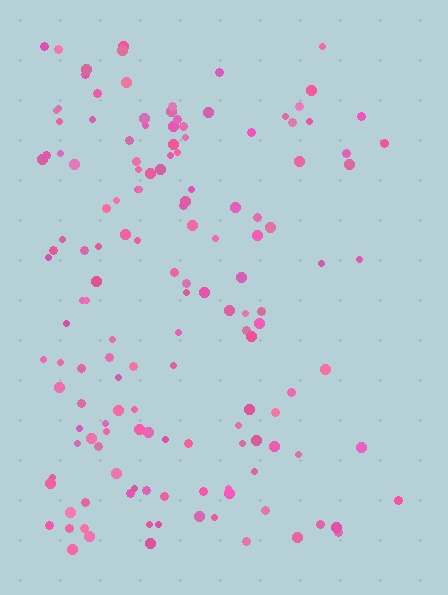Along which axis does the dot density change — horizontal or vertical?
Horizontal.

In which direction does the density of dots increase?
From right to left, with the left side densest.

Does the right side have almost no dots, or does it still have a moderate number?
Still a moderate number, just noticeably fewer than the left.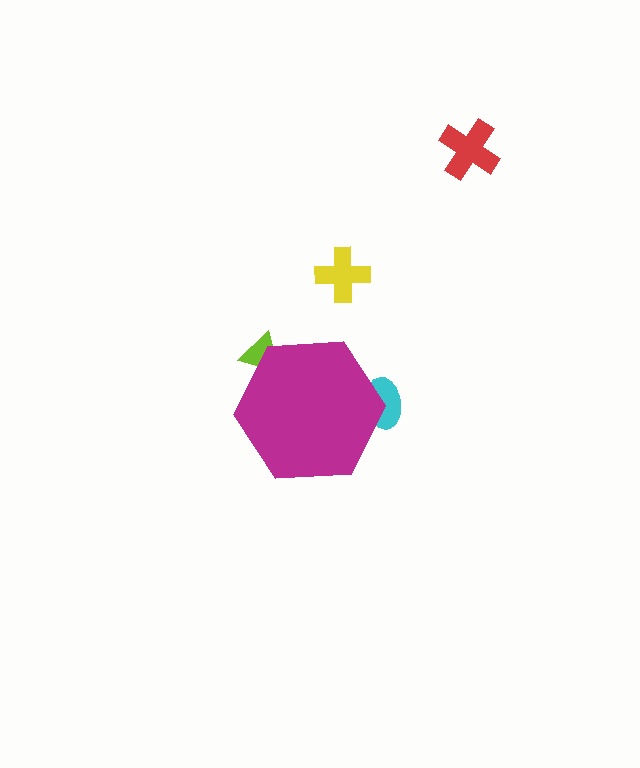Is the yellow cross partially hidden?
No, the yellow cross is fully visible.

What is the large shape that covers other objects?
A magenta hexagon.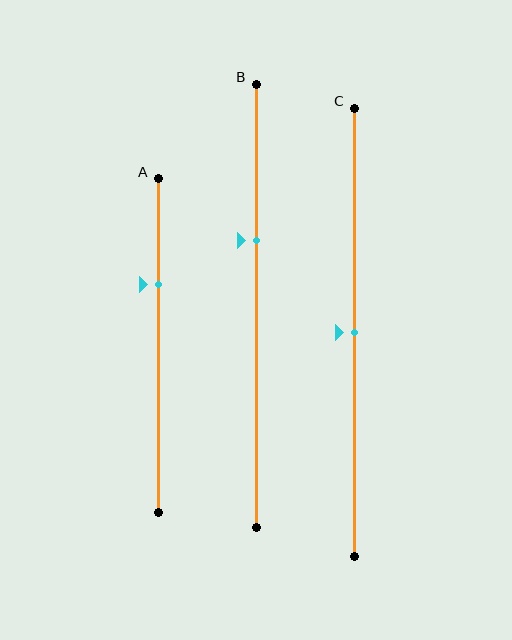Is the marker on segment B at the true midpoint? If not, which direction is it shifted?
No, the marker on segment B is shifted upward by about 15% of the segment length.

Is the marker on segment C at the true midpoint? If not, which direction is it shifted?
Yes, the marker on segment C is at the true midpoint.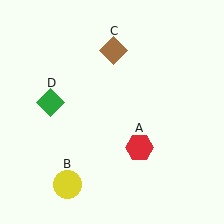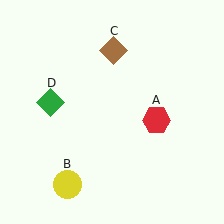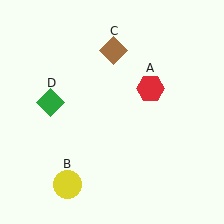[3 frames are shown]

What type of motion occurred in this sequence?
The red hexagon (object A) rotated counterclockwise around the center of the scene.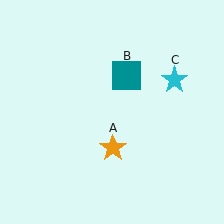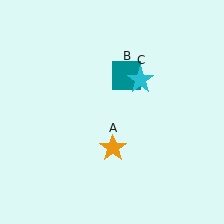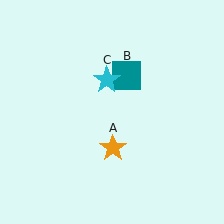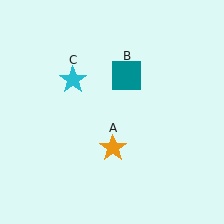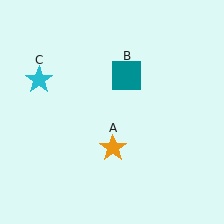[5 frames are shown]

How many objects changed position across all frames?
1 object changed position: cyan star (object C).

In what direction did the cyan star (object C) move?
The cyan star (object C) moved left.